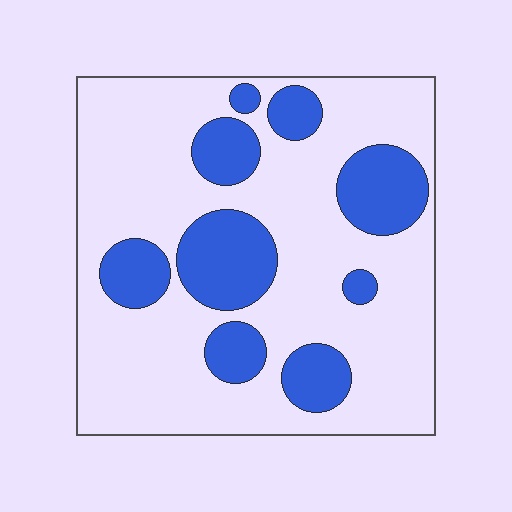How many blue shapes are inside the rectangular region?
9.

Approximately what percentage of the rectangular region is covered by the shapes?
Approximately 25%.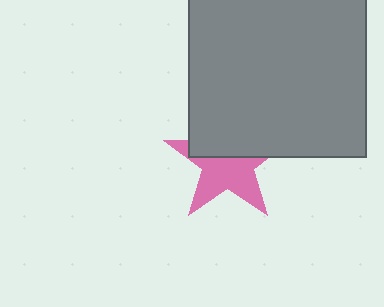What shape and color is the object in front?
The object in front is a gray square.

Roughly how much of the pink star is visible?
About half of it is visible (roughly 55%).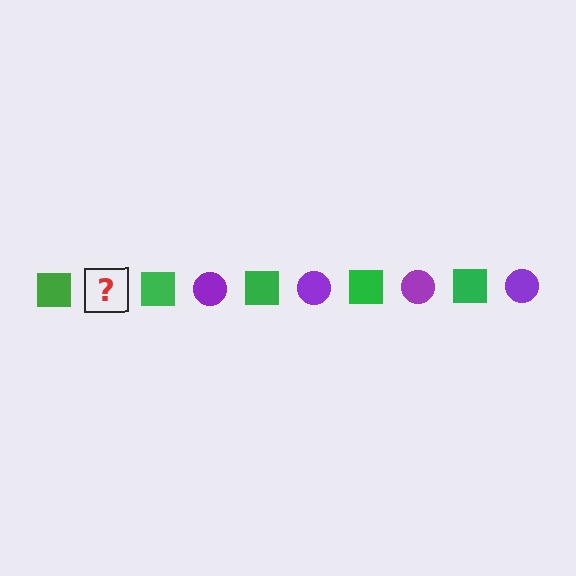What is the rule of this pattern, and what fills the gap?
The rule is that the pattern alternates between green square and purple circle. The gap should be filled with a purple circle.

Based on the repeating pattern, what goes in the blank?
The blank should be a purple circle.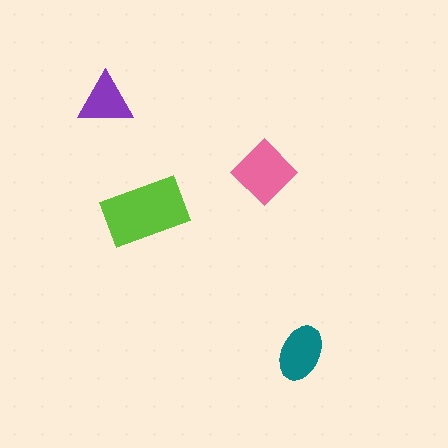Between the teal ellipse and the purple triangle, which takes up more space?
The teal ellipse.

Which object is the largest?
The lime rectangle.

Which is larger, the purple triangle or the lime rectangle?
The lime rectangle.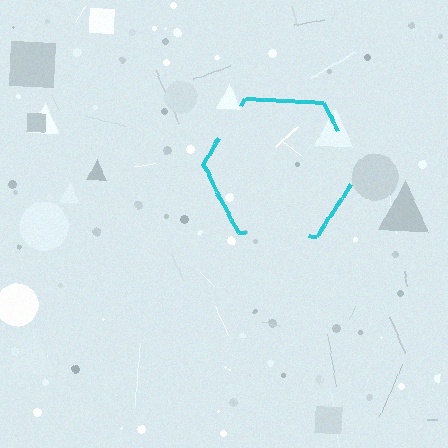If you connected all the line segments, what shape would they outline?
They would outline a hexagon.